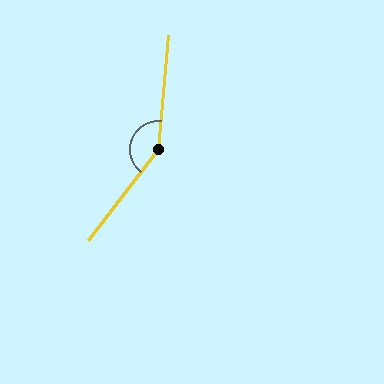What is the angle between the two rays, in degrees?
Approximately 147 degrees.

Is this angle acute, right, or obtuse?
It is obtuse.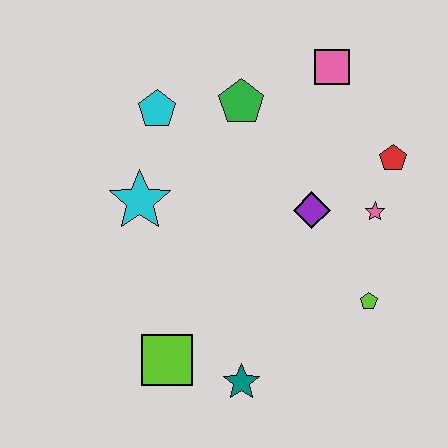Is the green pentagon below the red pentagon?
No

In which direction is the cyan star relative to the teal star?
The cyan star is above the teal star.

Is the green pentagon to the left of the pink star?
Yes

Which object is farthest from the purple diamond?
The lime square is farthest from the purple diamond.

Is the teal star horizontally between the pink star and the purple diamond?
No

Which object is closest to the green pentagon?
The cyan pentagon is closest to the green pentagon.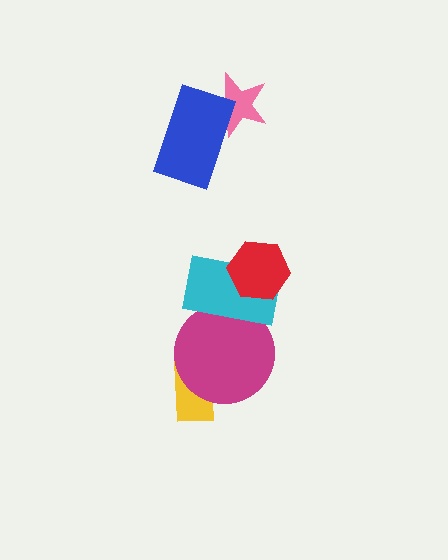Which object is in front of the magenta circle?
The cyan rectangle is in front of the magenta circle.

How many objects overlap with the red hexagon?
1 object overlaps with the red hexagon.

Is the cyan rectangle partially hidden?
Yes, it is partially covered by another shape.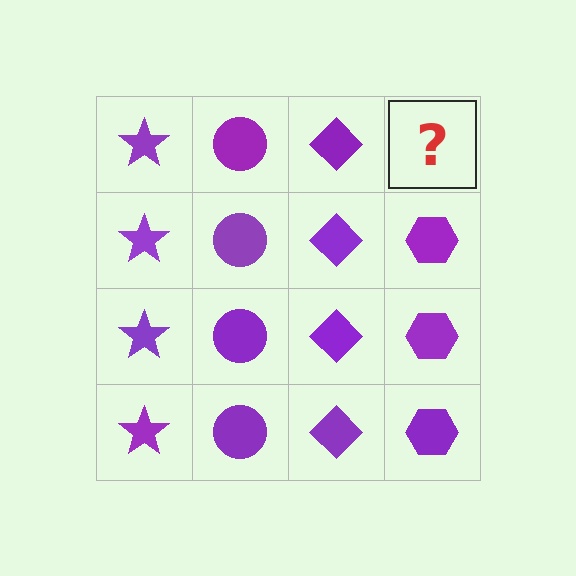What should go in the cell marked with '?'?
The missing cell should contain a purple hexagon.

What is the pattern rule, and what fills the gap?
The rule is that each column has a consistent shape. The gap should be filled with a purple hexagon.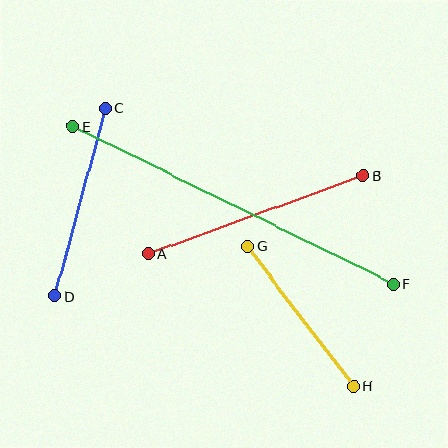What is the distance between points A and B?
The distance is approximately 229 pixels.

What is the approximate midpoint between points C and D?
The midpoint is at approximately (80, 202) pixels.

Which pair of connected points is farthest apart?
Points E and F are farthest apart.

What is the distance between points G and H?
The distance is approximately 176 pixels.